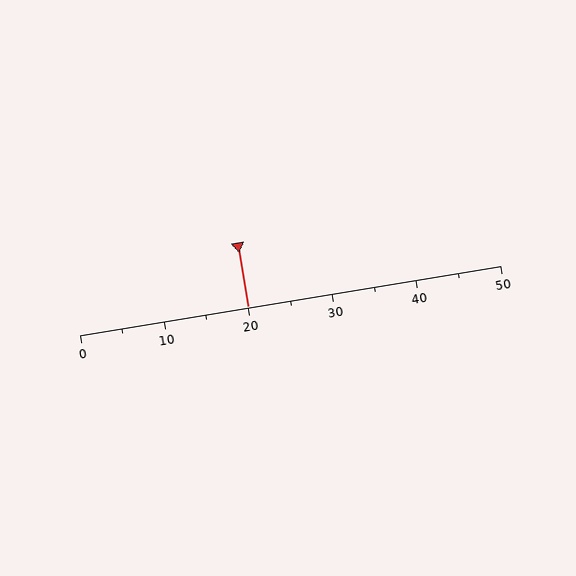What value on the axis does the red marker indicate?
The marker indicates approximately 20.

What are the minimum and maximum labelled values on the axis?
The axis runs from 0 to 50.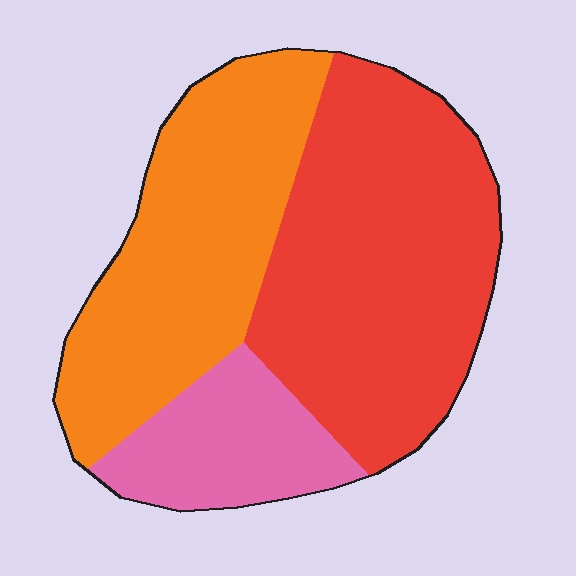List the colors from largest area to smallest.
From largest to smallest: red, orange, pink.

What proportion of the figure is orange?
Orange takes up between a quarter and a half of the figure.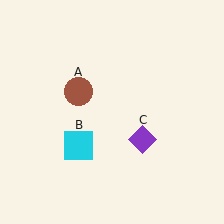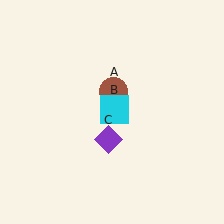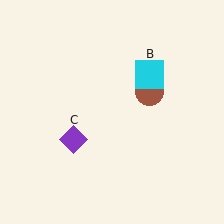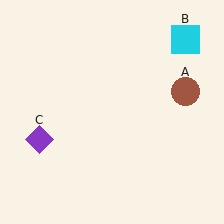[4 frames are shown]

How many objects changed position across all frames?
3 objects changed position: brown circle (object A), cyan square (object B), purple diamond (object C).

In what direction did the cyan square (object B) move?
The cyan square (object B) moved up and to the right.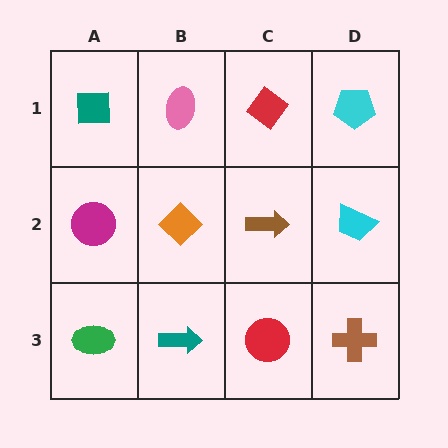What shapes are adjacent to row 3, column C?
A brown arrow (row 2, column C), a teal arrow (row 3, column B), a brown cross (row 3, column D).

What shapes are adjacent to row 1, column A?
A magenta circle (row 2, column A), a pink ellipse (row 1, column B).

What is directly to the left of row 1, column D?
A red diamond.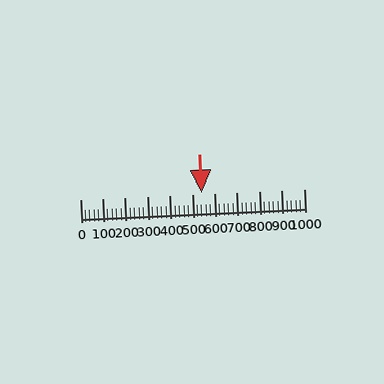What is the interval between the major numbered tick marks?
The major tick marks are spaced 100 units apart.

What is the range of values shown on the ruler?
The ruler shows values from 0 to 1000.